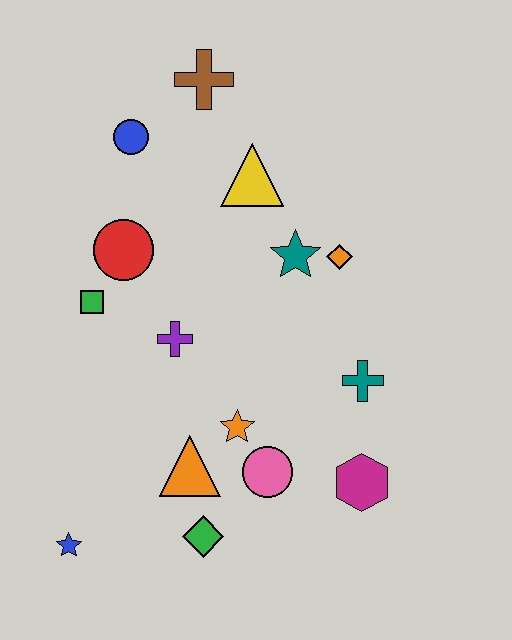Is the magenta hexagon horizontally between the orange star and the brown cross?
No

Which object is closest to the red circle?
The green square is closest to the red circle.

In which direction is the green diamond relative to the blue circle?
The green diamond is below the blue circle.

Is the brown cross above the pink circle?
Yes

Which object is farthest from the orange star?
The brown cross is farthest from the orange star.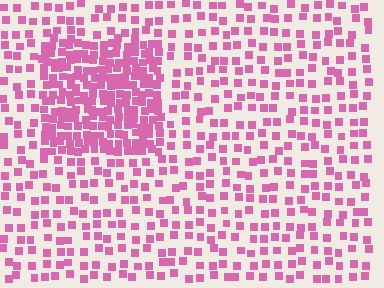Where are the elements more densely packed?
The elements are more densely packed inside the rectangle boundary.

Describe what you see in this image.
The image contains small pink elements arranged at two different densities. A rectangle-shaped region is visible where the elements are more densely packed than the surrounding area.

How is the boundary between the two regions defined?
The boundary is defined by a change in element density (approximately 2.5x ratio). All elements are the same color, size, and shape.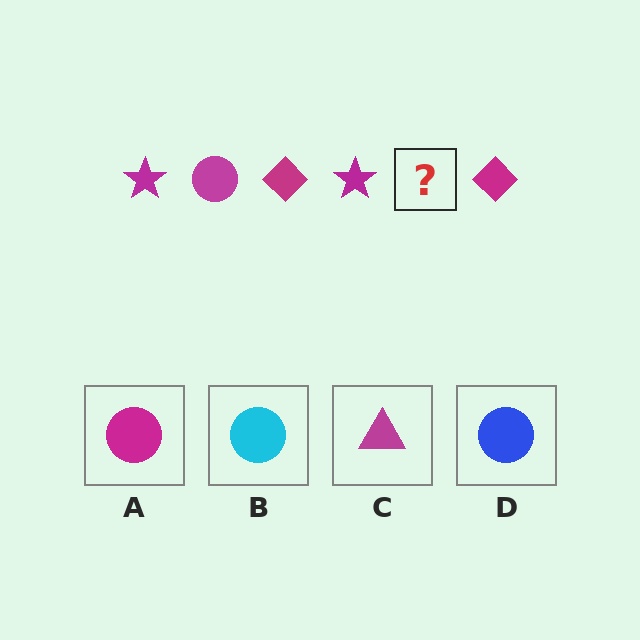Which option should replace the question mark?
Option A.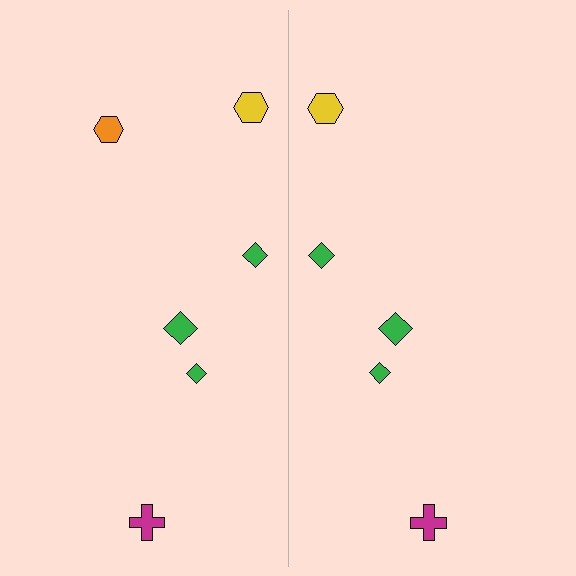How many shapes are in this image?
There are 11 shapes in this image.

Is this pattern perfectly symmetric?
No, the pattern is not perfectly symmetric. A orange hexagon is missing from the right side.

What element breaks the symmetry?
A orange hexagon is missing from the right side.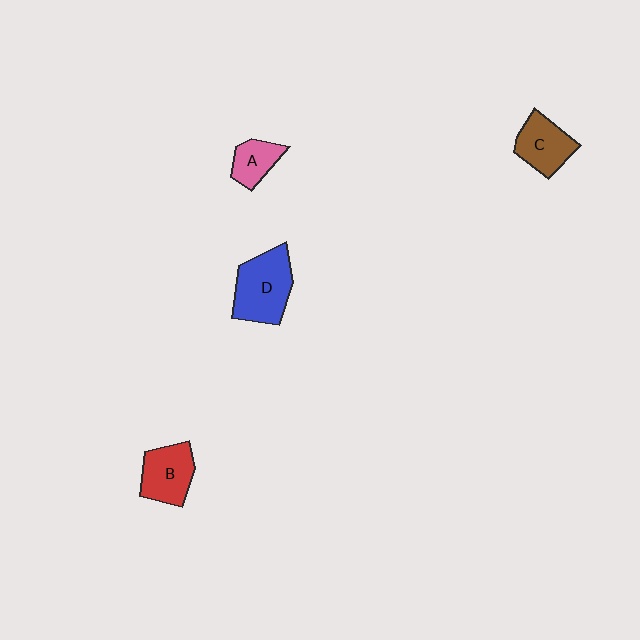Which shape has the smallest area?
Shape A (pink).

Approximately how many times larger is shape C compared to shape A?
Approximately 1.4 times.